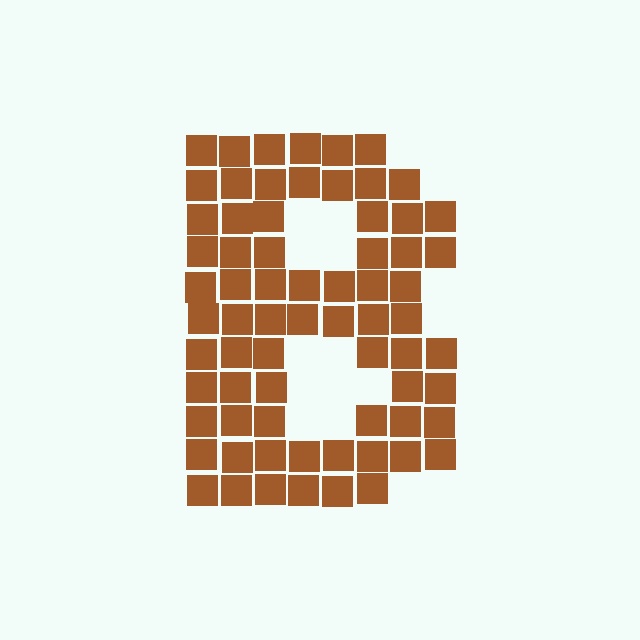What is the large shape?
The large shape is the letter B.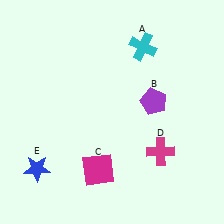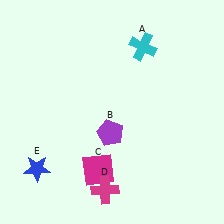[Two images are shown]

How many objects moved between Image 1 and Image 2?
2 objects moved between the two images.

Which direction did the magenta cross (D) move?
The magenta cross (D) moved left.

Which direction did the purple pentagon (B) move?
The purple pentagon (B) moved left.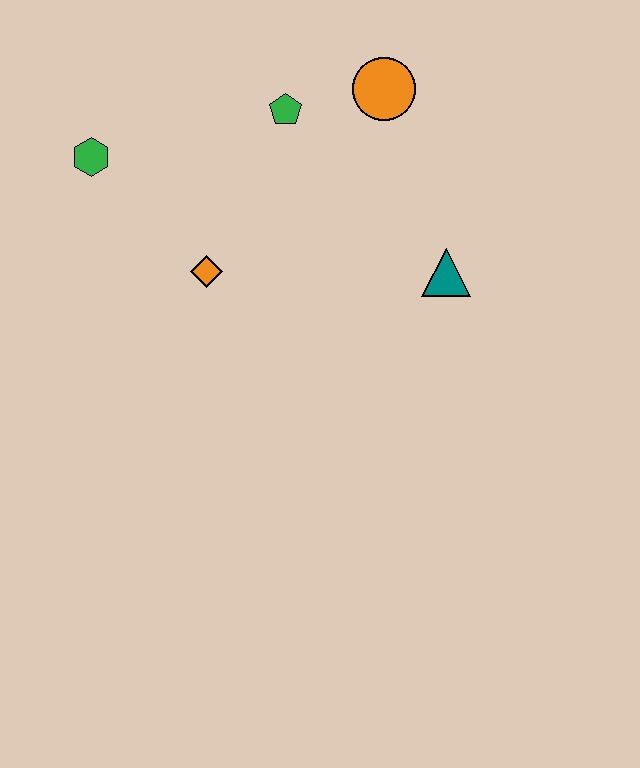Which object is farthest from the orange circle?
The green hexagon is farthest from the orange circle.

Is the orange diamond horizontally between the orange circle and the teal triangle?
No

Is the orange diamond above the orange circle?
No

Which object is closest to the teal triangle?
The orange circle is closest to the teal triangle.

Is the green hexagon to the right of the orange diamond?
No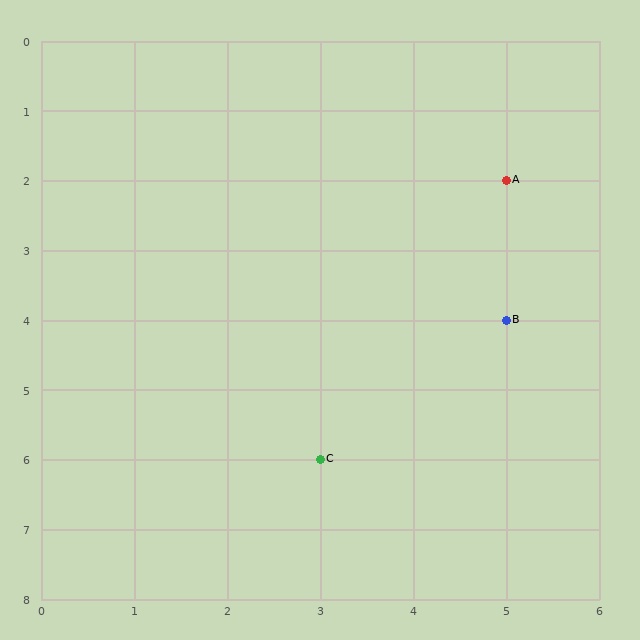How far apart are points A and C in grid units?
Points A and C are 2 columns and 4 rows apart (about 4.5 grid units diagonally).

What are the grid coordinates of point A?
Point A is at grid coordinates (5, 2).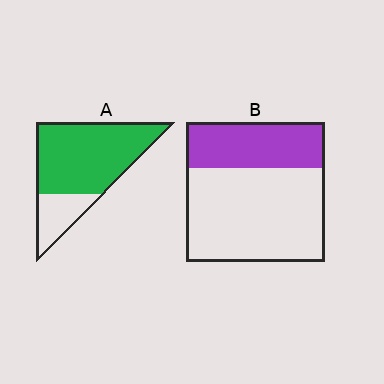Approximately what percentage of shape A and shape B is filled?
A is approximately 75% and B is approximately 35%.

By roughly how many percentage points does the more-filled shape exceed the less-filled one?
By roughly 45 percentage points (A over B).